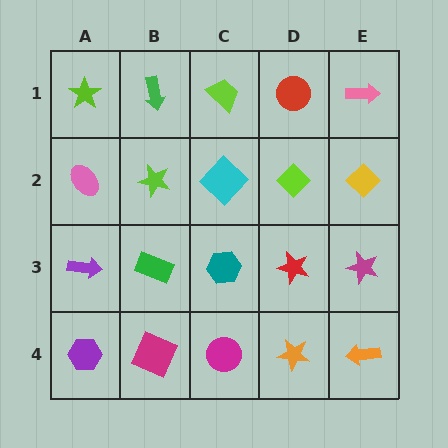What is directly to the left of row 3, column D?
A teal hexagon.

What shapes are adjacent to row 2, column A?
A lime star (row 1, column A), a purple arrow (row 3, column A), a lime star (row 2, column B).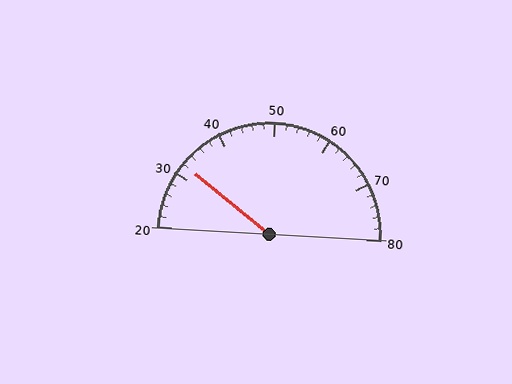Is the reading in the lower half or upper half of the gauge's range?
The reading is in the lower half of the range (20 to 80).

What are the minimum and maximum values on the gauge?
The gauge ranges from 20 to 80.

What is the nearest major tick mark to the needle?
The nearest major tick mark is 30.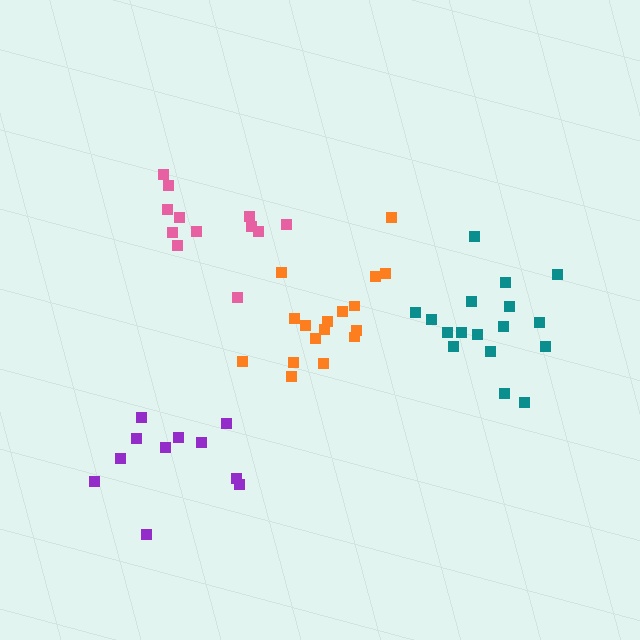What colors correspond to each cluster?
The clusters are colored: orange, purple, teal, pink.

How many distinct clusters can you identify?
There are 4 distinct clusters.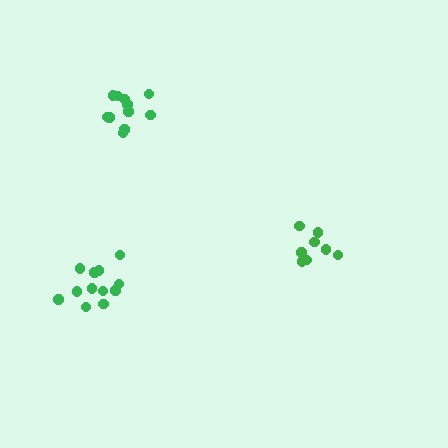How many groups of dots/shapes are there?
There are 3 groups.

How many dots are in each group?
Group 1: 11 dots, Group 2: 12 dots, Group 3: 8 dots (31 total).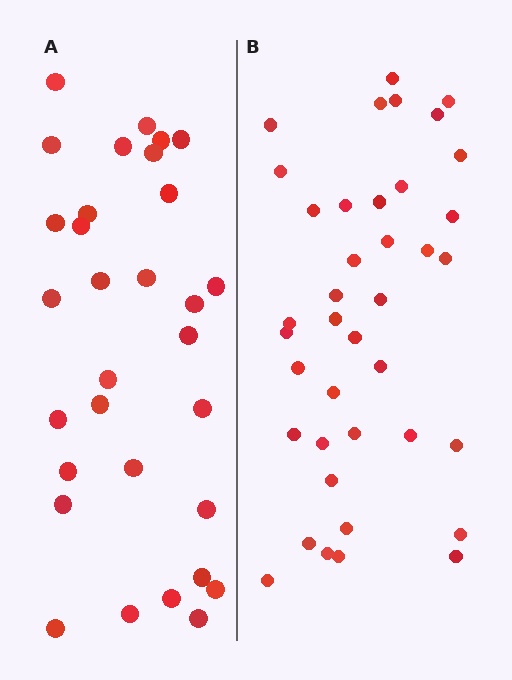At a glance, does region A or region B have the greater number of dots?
Region B (the right region) has more dots.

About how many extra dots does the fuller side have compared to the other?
Region B has roughly 8 or so more dots than region A.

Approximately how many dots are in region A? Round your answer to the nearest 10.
About 30 dots. (The exact count is 31, which rounds to 30.)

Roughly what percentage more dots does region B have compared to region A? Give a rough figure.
About 25% more.